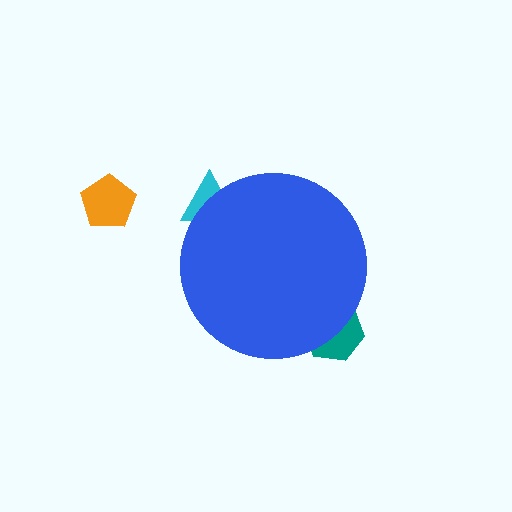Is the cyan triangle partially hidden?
Yes, the cyan triangle is partially hidden behind the blue circle.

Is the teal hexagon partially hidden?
Yes, the teal hexagon is partially hidden behind the blue circle.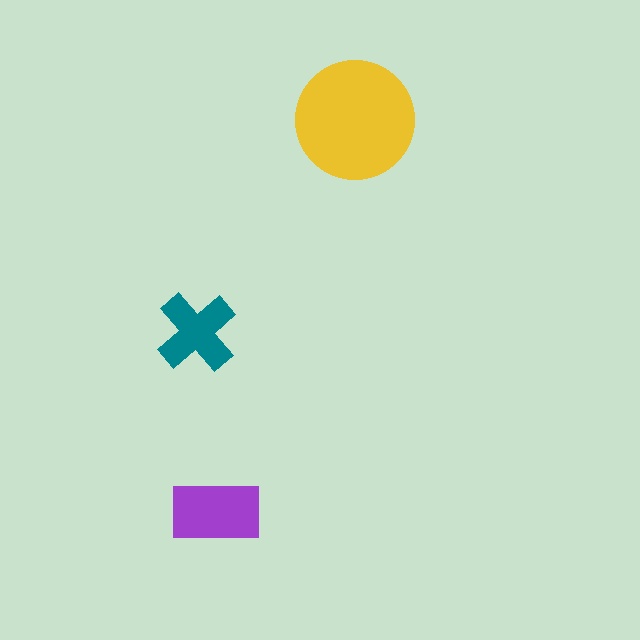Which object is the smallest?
The teal cross.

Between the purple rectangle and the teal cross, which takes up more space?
The purple rectangle.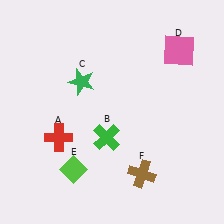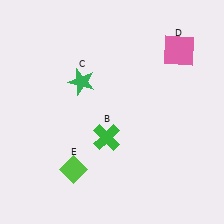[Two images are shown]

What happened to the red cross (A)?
The red cross (A) was removed in Image 2. It was in the bottom-left area of Image 1.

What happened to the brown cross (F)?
The brown cross (F) was removed in Image 2. It was in the bottom-right area of Image 1.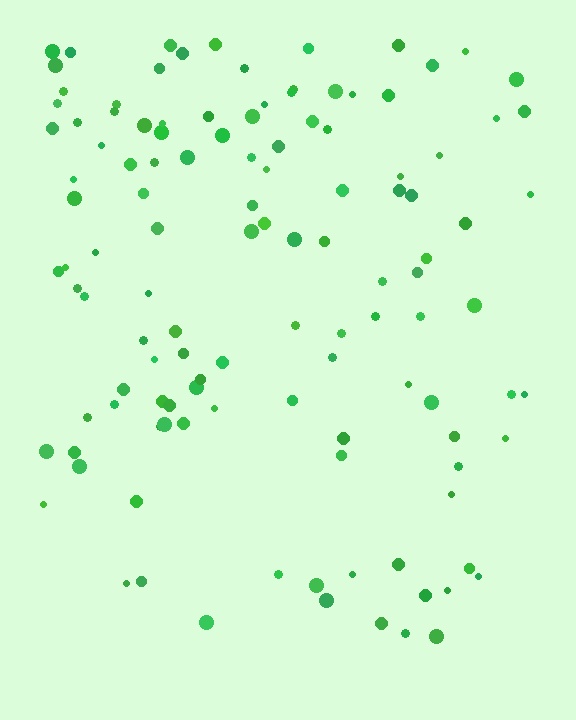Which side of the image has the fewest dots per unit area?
The bottom.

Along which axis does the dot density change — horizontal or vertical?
Vertical.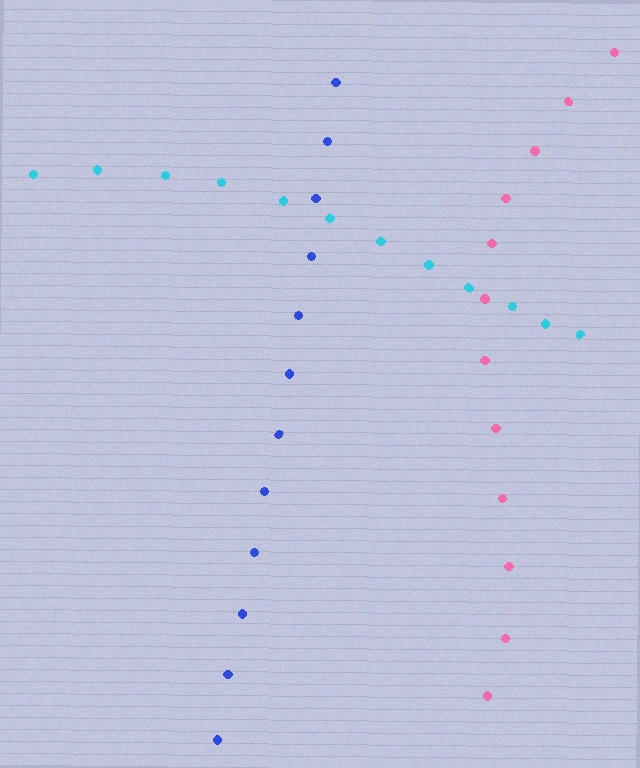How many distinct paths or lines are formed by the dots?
There are 3 distinct paths.